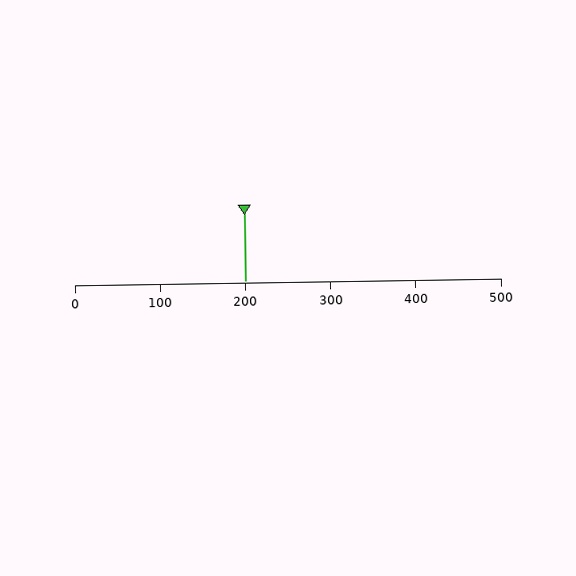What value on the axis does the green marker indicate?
The marker indicates approximately 200.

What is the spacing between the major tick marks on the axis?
The major ticks are spaced 100 apart.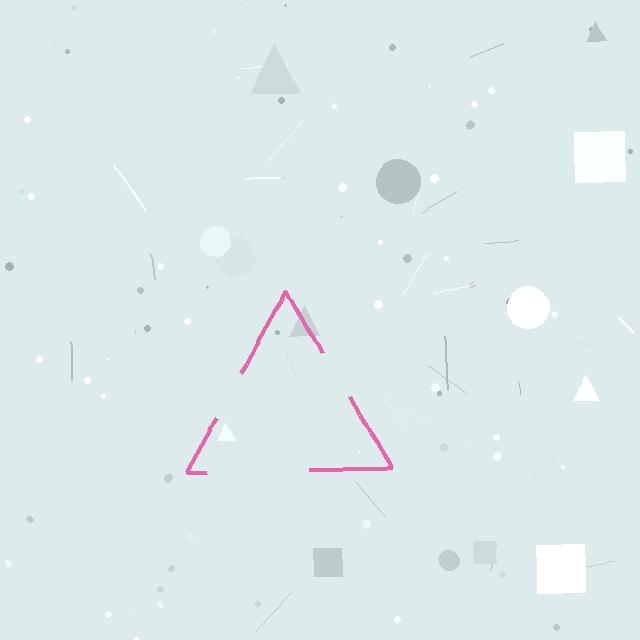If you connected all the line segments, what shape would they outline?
They would outline a triangle.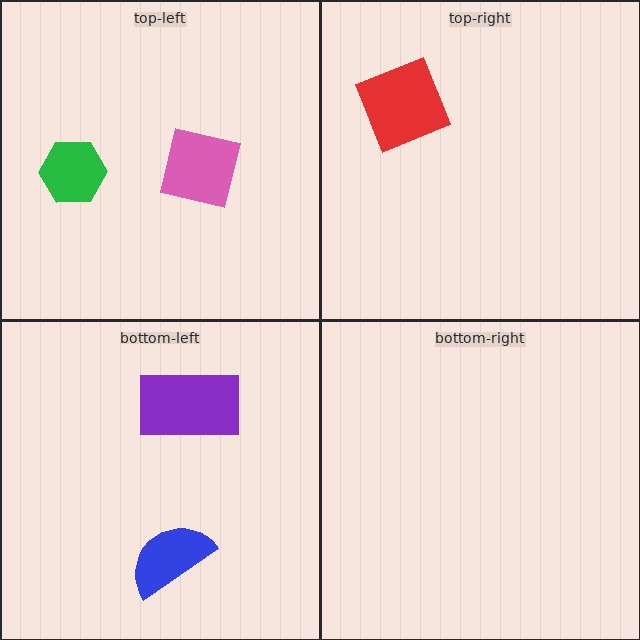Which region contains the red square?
The top-right region.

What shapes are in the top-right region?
The red square.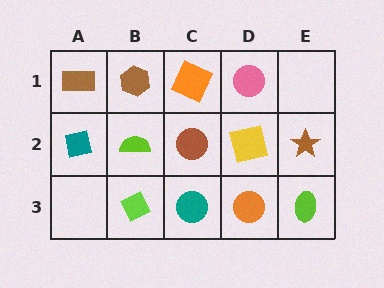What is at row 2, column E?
A brown star.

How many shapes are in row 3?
4 shapes.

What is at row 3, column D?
An orange circle.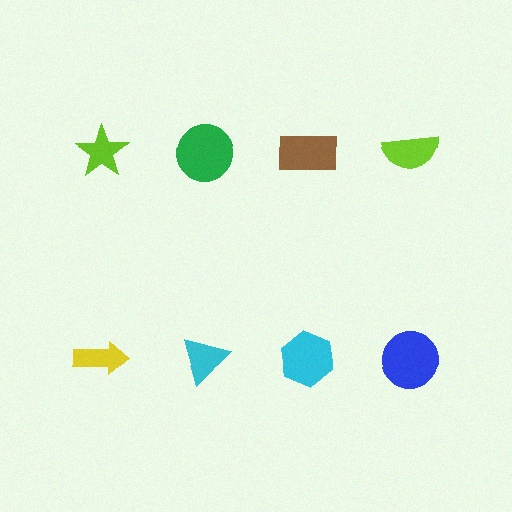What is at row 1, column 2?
A green circle.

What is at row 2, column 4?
A blue circle.